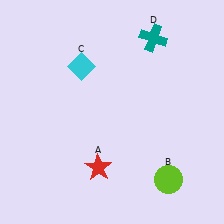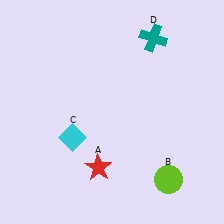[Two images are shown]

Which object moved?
The cyan diamond (C) moved down.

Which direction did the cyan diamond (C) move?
The cyan diamond (C) moved down.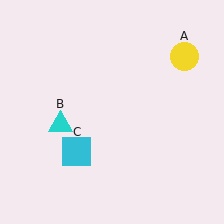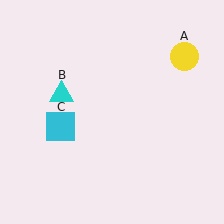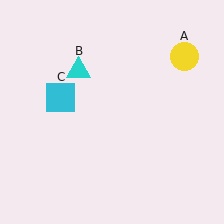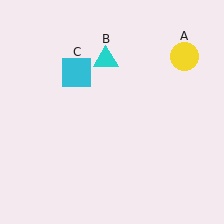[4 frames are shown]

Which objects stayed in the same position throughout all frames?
Yellow circle (object A) remained stationary.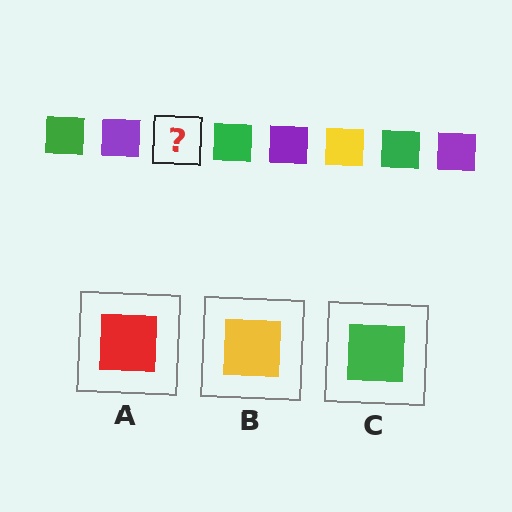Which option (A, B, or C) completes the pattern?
B.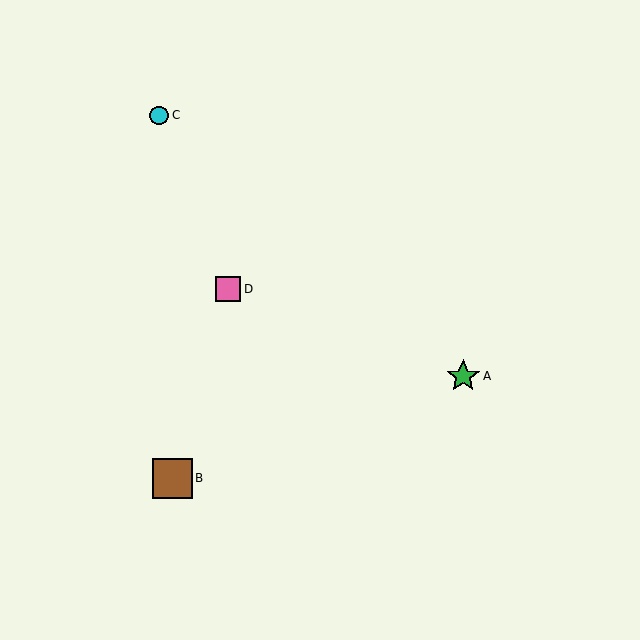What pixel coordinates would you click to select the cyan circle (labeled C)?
Click at (159, 115) to select the cyan circle C.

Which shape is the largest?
The brown square (labeled B) is the largest.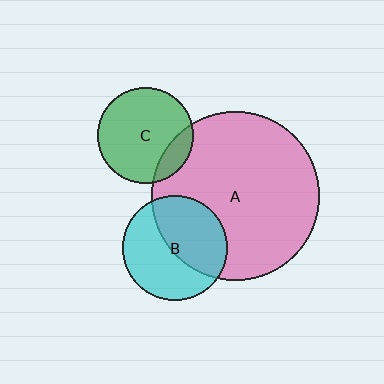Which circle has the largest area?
Circle A (pink).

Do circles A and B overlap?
Yes.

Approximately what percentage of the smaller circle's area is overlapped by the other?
Approximately 50%.